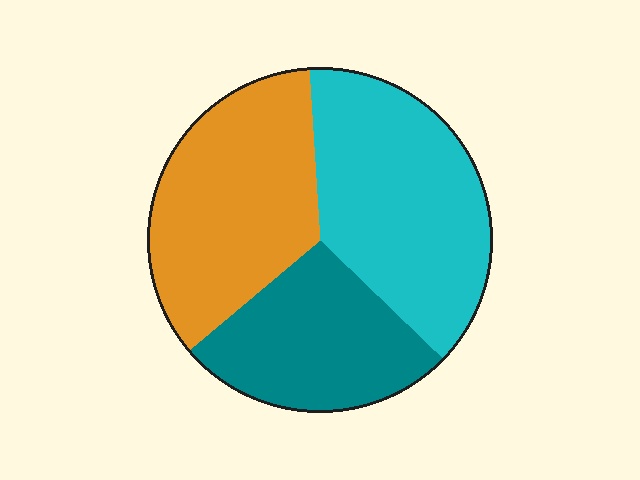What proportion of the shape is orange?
Orange takes up about one third (1/3) of the shape.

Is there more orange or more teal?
Orange.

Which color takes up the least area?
Teal, at roughly 25%.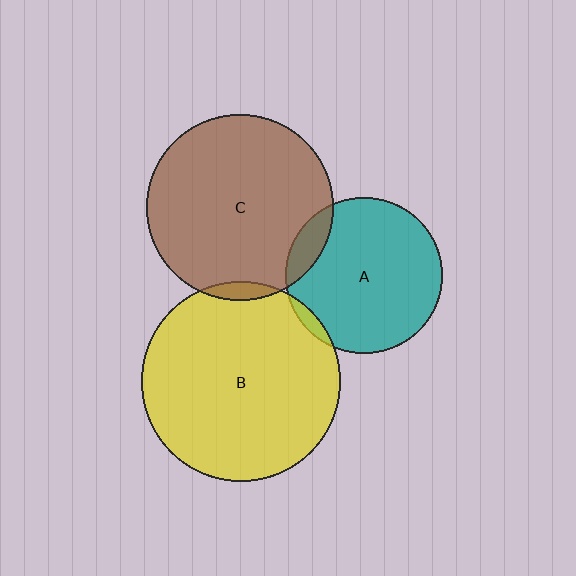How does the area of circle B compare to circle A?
Approximately 1.6 times.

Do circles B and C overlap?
Yes.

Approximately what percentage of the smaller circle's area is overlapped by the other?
Approximately 5%.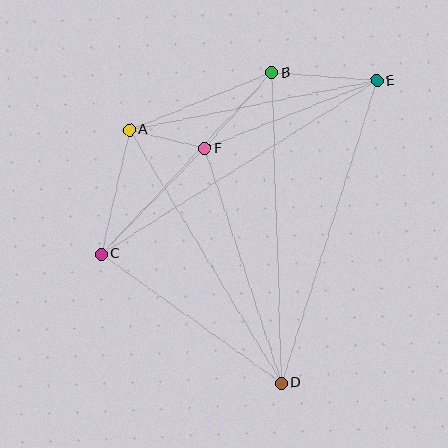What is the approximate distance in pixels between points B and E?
The distance between B and E is approximately 105 pixels.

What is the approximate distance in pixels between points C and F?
The distance between C and F is approximately 148 pixels.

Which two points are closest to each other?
Points A and F are closest to each other.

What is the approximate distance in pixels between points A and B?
The distance between A and B is approximately 153 pixels.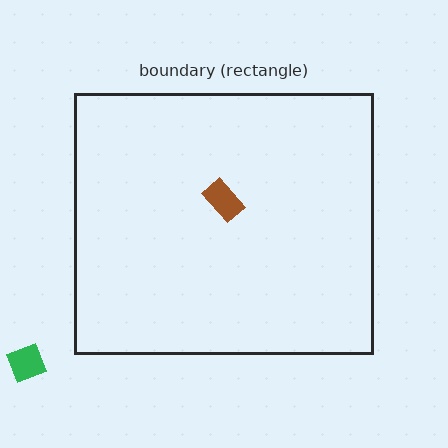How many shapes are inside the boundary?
1 inside, 1 outside.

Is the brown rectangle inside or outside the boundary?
Inside.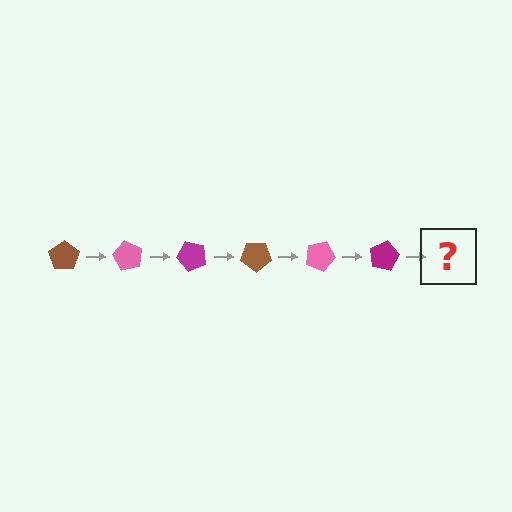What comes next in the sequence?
The next element should be a brown pentagon, rotated 360 degrees from the start.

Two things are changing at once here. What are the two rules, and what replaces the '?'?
The two rules are that it rotates 60 degrees each step and the color cycles through brown, pink, and magenta. The '?' should be a brown pentagon, rotated 360 degrees from the start.